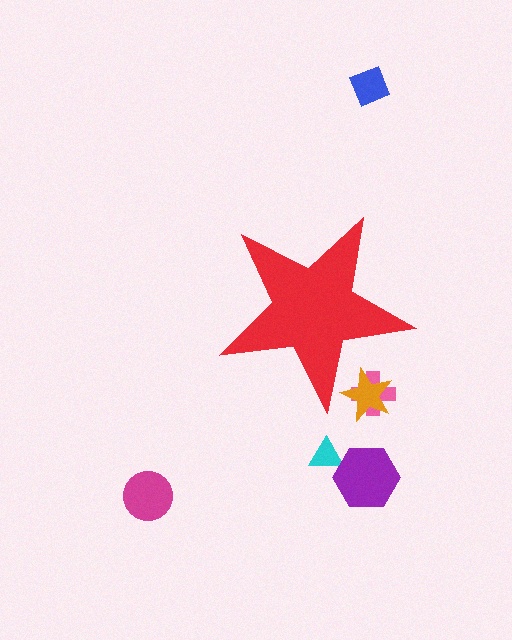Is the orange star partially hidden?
Yes, the orange star is partially hidden behind the red star.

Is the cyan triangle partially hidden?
No, the cyan triangle is fully visible.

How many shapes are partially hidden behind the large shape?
2 shapes are partially hidden.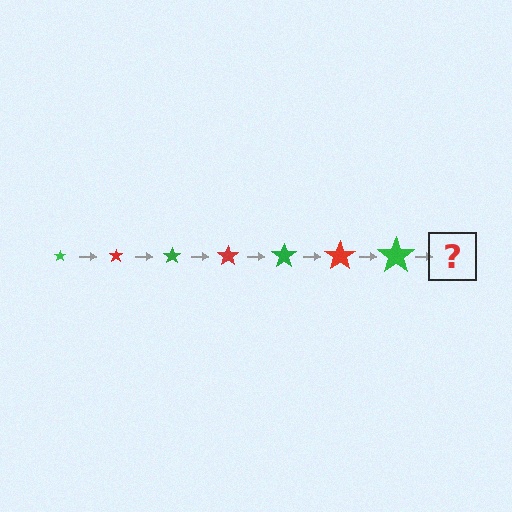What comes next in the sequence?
The next element should be a red star, larger than the previous one.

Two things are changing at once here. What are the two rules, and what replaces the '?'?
The two rules are that the star grows larger each step and the color cycles through green and red. The '?' should be a red star, larger than the previous one.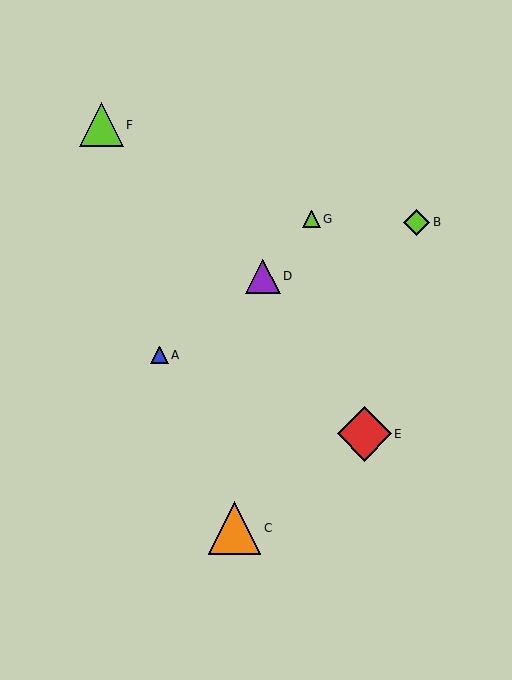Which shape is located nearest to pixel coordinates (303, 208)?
The lime triangle (labeled G) at (312, 219) is nearest to that location.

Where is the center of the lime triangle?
The center of the lime triangle is at (312, 219).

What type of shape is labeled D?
Shape D is a purple triangle.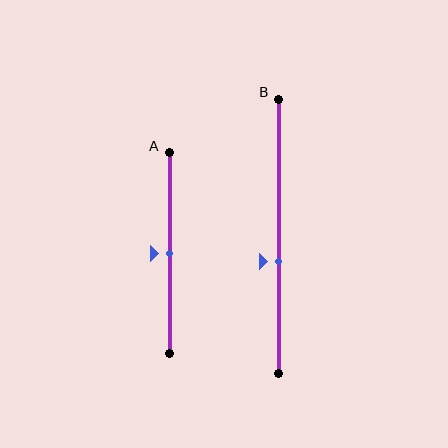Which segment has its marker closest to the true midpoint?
Segment A has its marker closest to the true midpoint.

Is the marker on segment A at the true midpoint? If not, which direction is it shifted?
Yes, the marker on segment A is at the true midpoint.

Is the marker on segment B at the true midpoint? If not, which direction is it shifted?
No, the marker on segment B is shifted downward by about 9% of the segment length.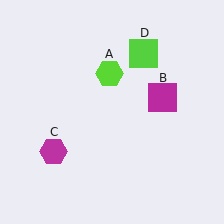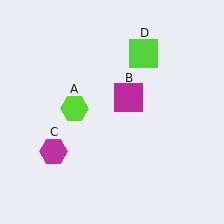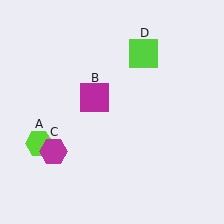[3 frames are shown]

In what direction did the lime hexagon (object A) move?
The lime hexagon (object A) moved down and to the left.